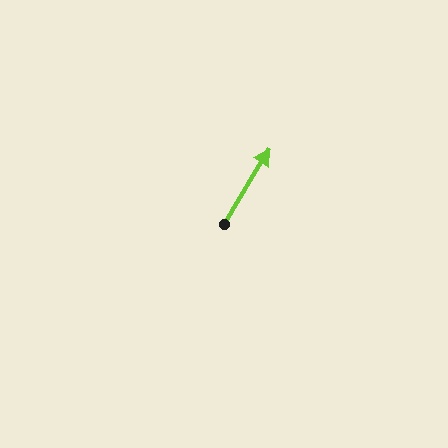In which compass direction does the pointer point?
Northeast.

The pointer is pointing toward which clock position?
Roughly 1 o'clock.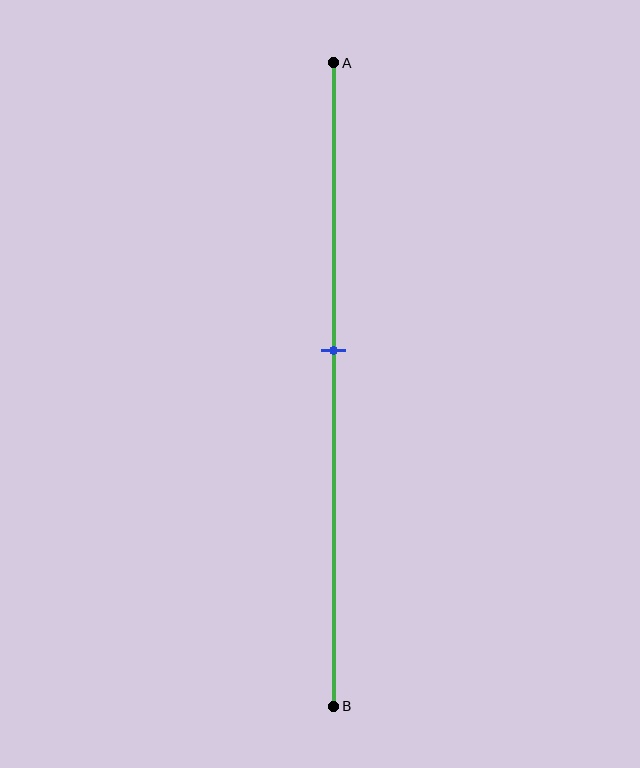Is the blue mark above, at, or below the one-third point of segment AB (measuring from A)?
The blue mark is below the one-third point of segment AB.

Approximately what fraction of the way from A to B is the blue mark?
The blue mark is approximately 45% of the way from A to B.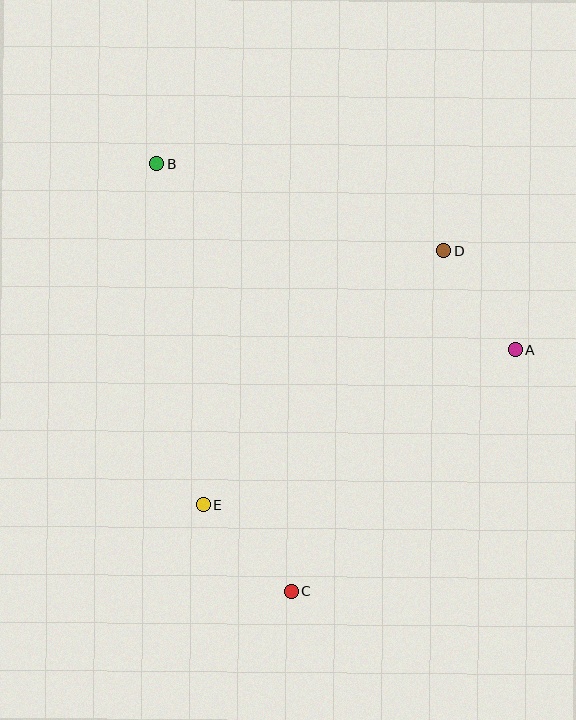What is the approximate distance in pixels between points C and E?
The distance between C and E is approximately 123 pixels.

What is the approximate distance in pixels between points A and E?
The distance between A and E is approximately 349 pixels.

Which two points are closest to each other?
Points A and D are closest to each other.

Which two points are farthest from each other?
Points B and C are farthest from each other.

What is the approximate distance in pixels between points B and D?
The distance between B and D is approximately 300 pixels.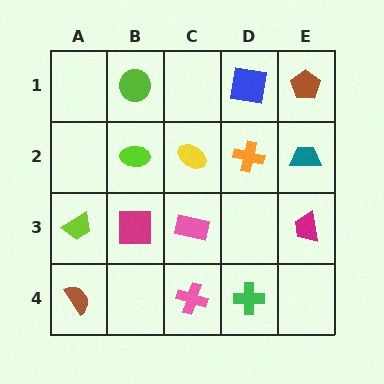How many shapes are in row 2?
4 shapes.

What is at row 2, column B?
A lime ellipse.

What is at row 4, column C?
A pink cross.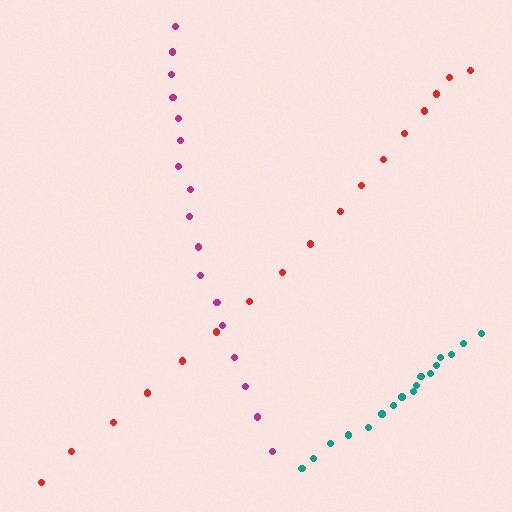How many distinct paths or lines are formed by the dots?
There are 3 distinct paths.